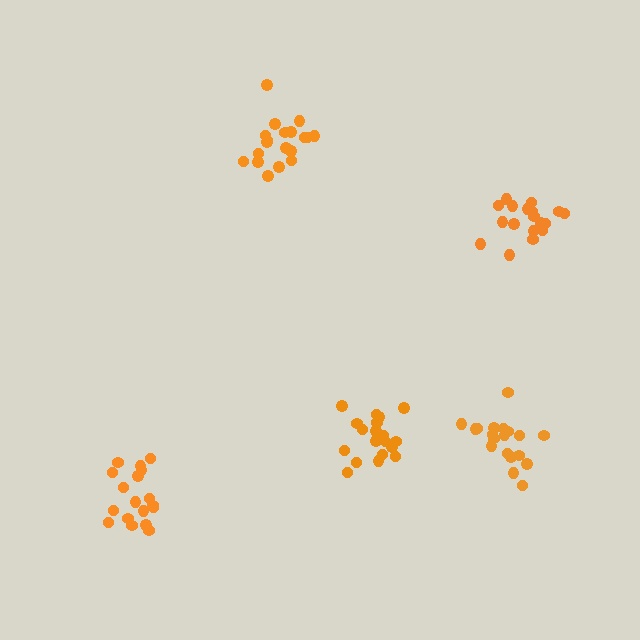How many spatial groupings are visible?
There are 5 spatial groupings.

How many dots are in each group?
Group 1: 19 dots, Group 2: 19 dots, Group 3: 20 dots, Group 4: 19 dots, Group 5: 18 dots (95 total).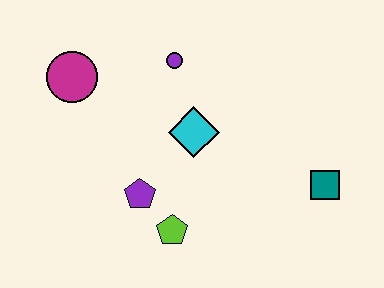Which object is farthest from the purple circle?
The teal square is farthest from the purple circle.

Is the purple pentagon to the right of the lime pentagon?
No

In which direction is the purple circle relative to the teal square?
The purple circle is to the left of the teal square.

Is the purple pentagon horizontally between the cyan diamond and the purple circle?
No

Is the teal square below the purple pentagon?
No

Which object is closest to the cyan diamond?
The purple circle is closest to the cyan diamond.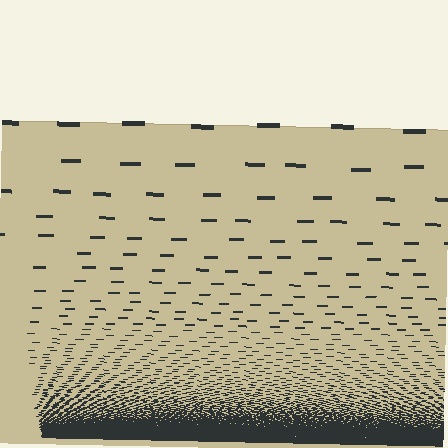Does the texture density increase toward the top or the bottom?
Density increases toward the bottom.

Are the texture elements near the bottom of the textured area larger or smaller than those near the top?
Smaller. The gradient is inverted — elements near the bottom are smaller and denser.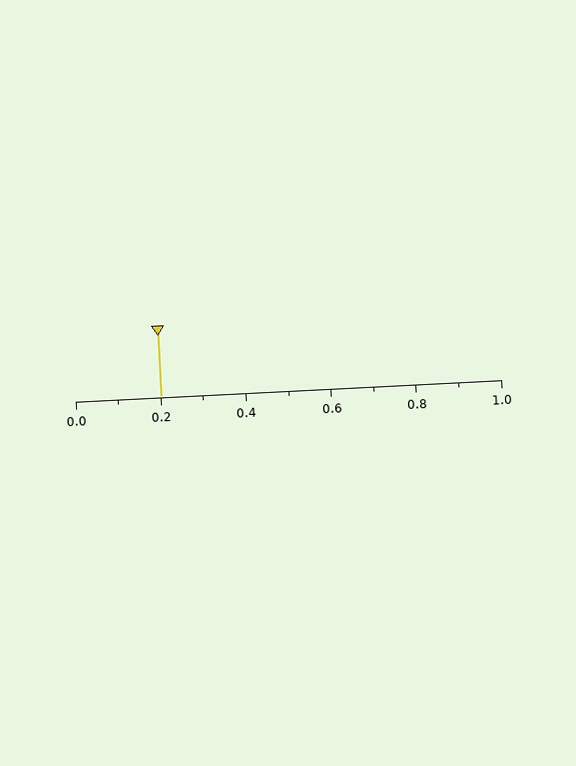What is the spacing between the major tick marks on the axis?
The major ticks are spaced 0.2 apart.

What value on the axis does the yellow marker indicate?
The marker indicates approximately 0.2.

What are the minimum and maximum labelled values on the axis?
The axis runs from 0.0 to 1.0.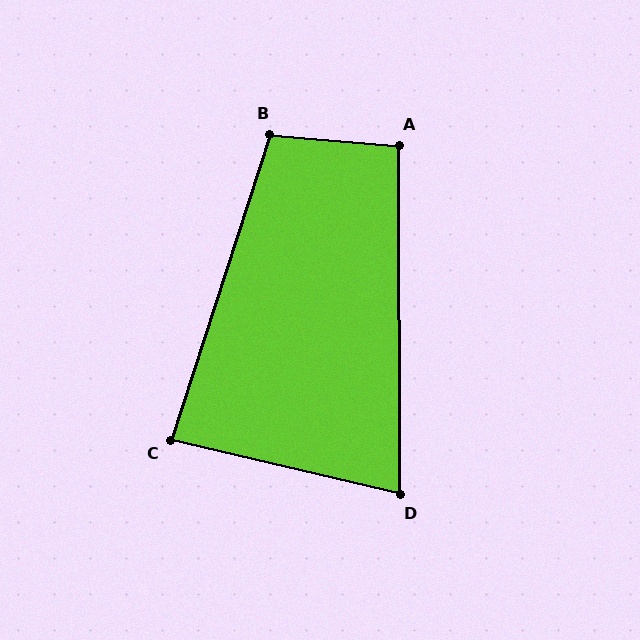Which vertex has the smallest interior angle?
D, at approximately 77 degrees.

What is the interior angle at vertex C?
Approximately 85 degrees (approximately right).